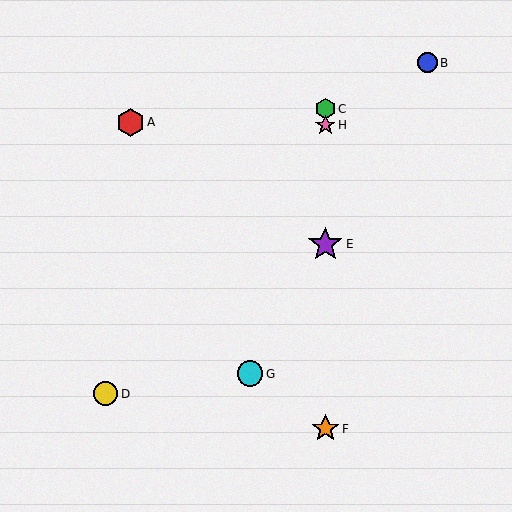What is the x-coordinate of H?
Object H is at x≈325.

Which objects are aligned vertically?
Objects C, E, F, H are aligned vertically.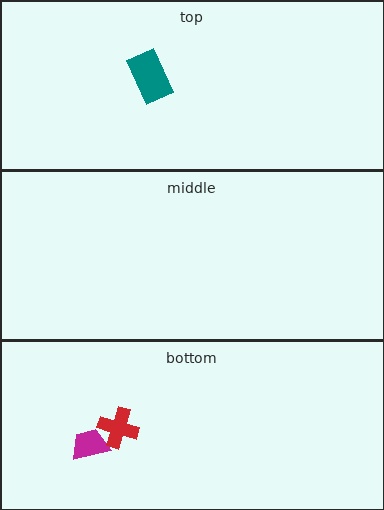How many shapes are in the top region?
1.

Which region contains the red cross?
The bottom region.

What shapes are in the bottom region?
The magenta trapezoid, the red cross.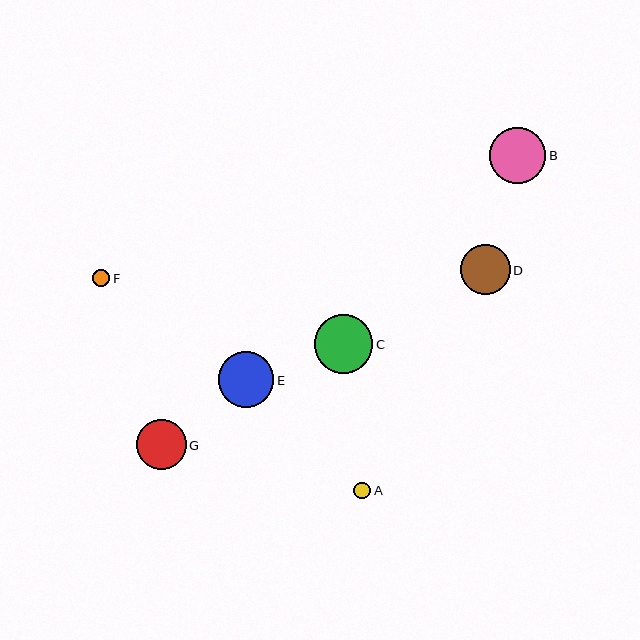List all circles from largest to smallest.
From largest to smallest: C, B, E, D, G, F, A.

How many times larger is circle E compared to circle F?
Circle E is approximately 3.1 times the size of circle F.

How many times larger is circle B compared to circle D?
Circle B is approximately 1.1 times the size of circle D.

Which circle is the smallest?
Circle A is the smallest with a size of approximately 17 pixels.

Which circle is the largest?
Circle C is the largest with a size of approximately 59 pixels.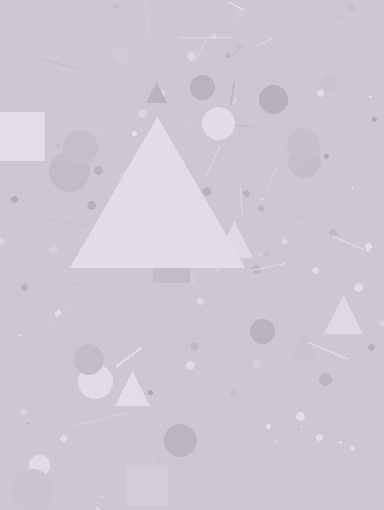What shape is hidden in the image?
A triangle is hidden in the image.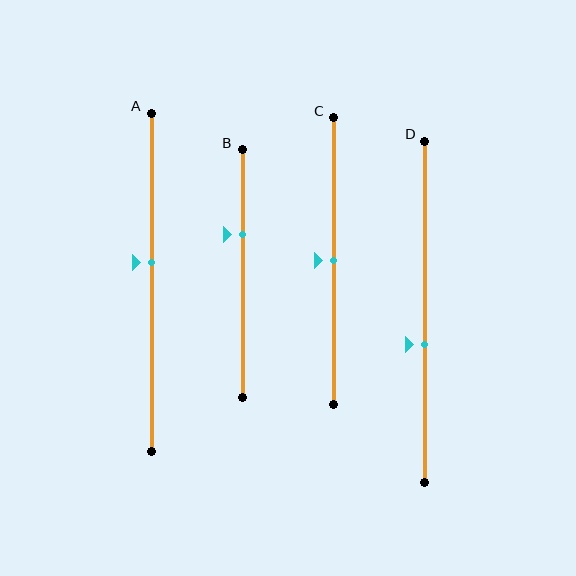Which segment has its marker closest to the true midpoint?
Segment C has its marker closest to the true midpoint.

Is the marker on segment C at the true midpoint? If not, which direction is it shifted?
Yes, the marker on segment C is at the true midpoint.